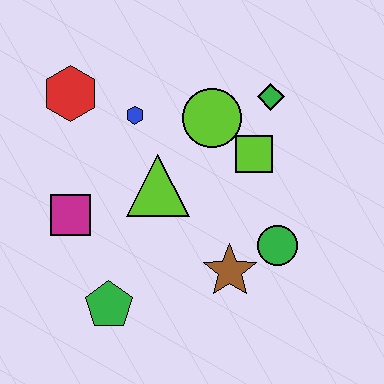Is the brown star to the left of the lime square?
Yes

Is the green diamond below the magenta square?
No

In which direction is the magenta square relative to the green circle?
The magenta square is to the left of the green circle.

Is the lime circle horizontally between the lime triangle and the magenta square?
No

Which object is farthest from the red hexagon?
The green circle is farthest from the red hexagon.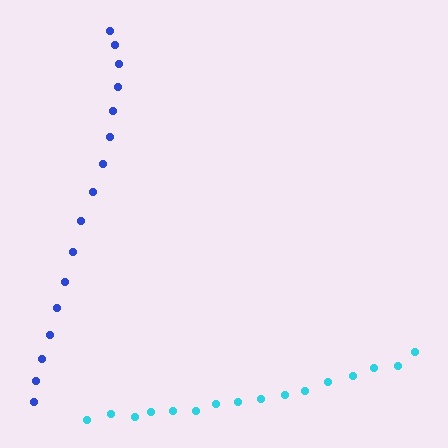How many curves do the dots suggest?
There are 2 distinct paths.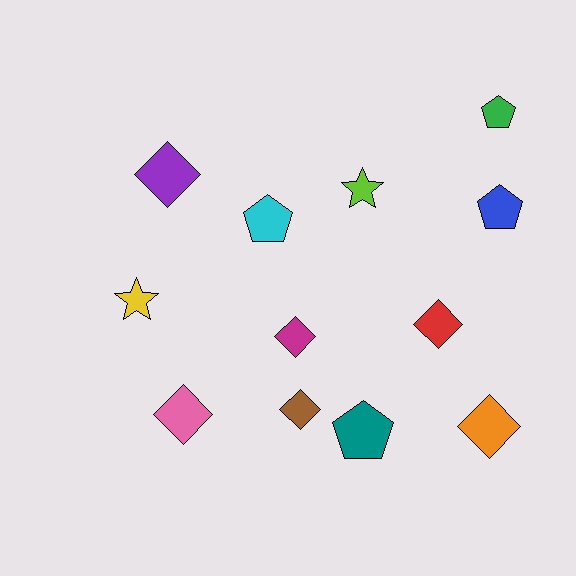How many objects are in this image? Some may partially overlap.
There are 12 objects.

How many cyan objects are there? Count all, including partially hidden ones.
There is 1 cyan object.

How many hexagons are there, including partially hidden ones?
There are no hexagons.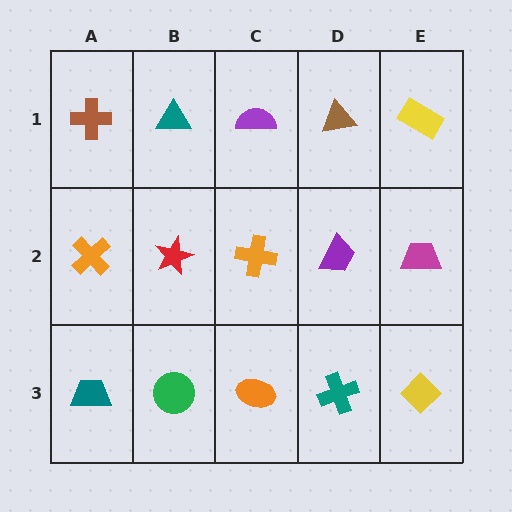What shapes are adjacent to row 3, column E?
A magenta trapezoid (row 2, column E), a teal cross (row 3, column D).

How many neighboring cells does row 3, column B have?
3.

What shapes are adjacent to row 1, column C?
An orange cross (row 2, column C), a teal triangle (row 1, column B), a brown triangle (row 1, column D).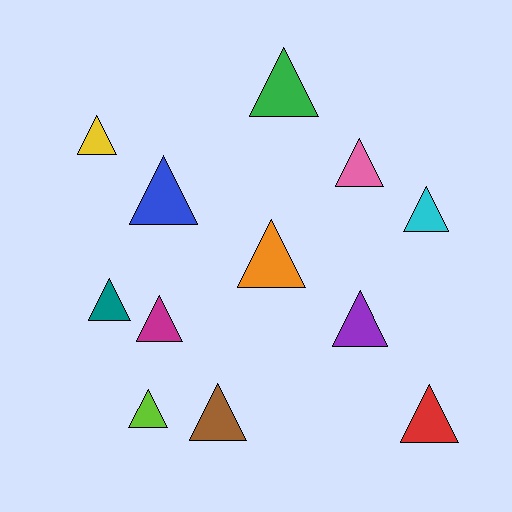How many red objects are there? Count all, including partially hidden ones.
There is 1 red object.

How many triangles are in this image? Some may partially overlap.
There are 12 triangles.